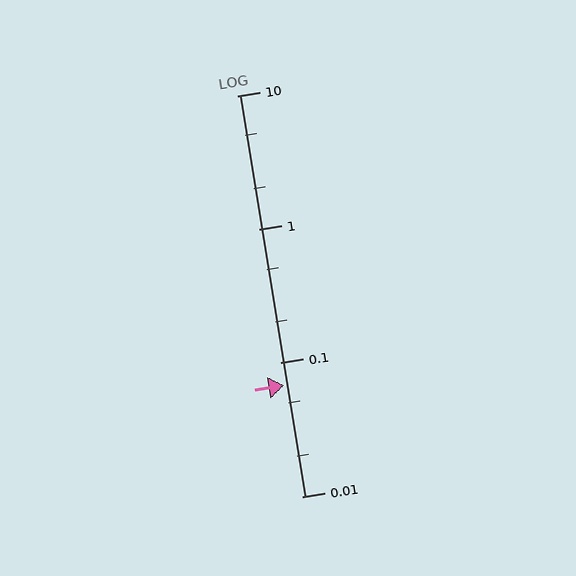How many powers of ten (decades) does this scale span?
The scale spans 3 decades, from 0.01 to 10.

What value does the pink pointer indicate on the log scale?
The pointer indicates approximately 0.068.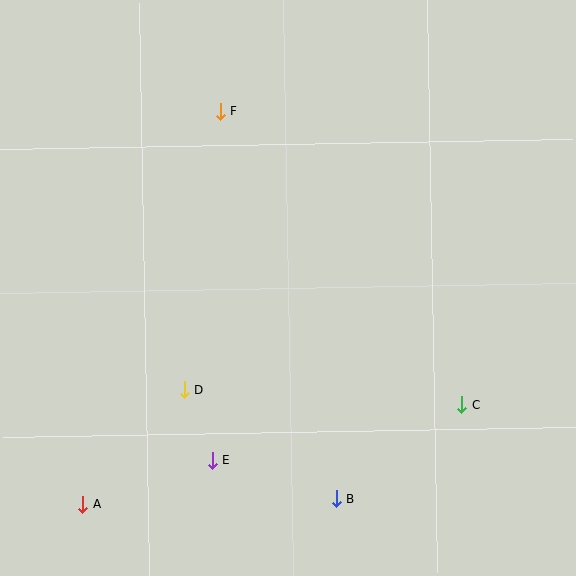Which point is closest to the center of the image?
Point D at (184, 390) is closest to the center.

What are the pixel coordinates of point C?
Point C is at (462, 404).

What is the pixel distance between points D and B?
The distance between D and B is 187 pixels.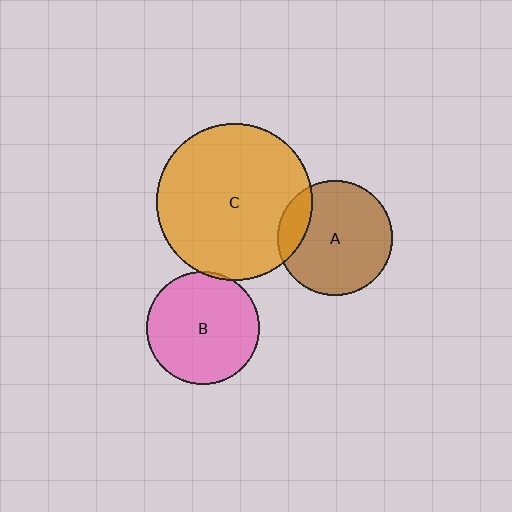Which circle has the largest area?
Circle C (orange).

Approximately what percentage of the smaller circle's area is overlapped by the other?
Approximately 15%.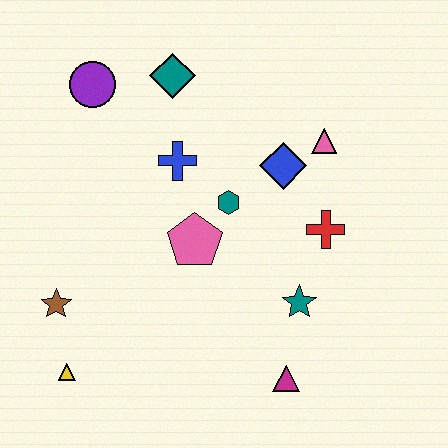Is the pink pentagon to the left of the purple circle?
No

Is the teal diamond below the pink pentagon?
No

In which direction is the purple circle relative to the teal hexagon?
The purple circle is to the left of the teal hexagon.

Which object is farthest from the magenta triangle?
The purple circle is farthest from the magenta triangle.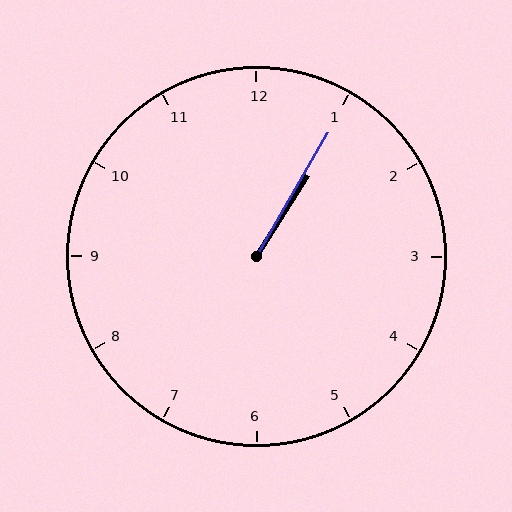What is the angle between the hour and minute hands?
Approximately 2 degrees.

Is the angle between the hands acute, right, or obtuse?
It is acute.